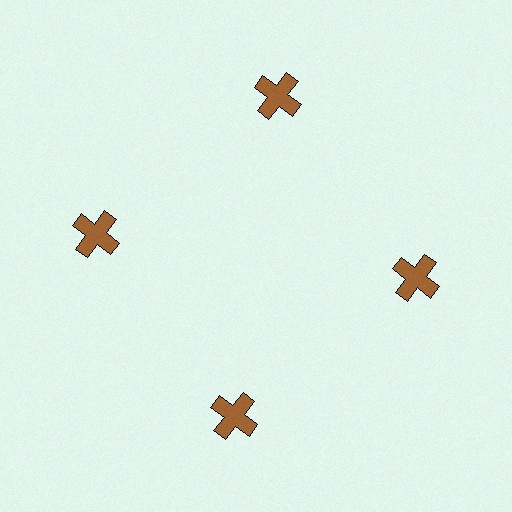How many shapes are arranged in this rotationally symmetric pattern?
There are 4 shapes, arranged in 4 groups of 1.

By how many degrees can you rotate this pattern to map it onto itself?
The pattern maps onto itself every 90 degrees of rotation.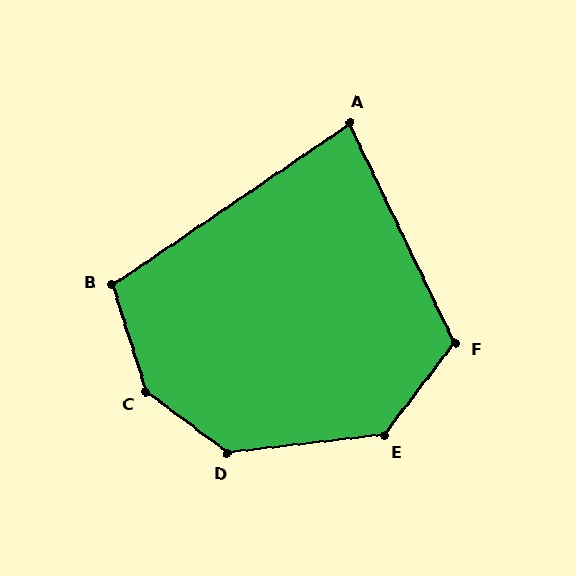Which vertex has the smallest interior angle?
A, at approximately 81 degrees.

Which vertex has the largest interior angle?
C, at approximately 144 degrees.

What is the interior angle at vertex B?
Approximately 107 degrees (obtuse).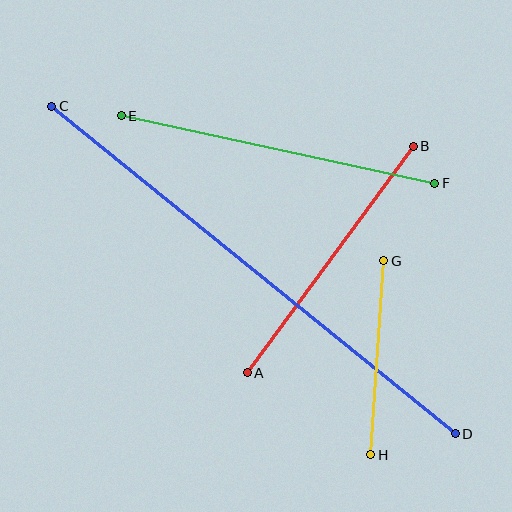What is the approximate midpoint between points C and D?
The midpoint is at approximately (254, 270) pixels.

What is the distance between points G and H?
The distance is approximately 194 pixels.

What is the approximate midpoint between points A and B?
The midpoint is at approximately (330, 259) pixels.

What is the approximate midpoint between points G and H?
The midpoint is at approximately (377, 358) pixels.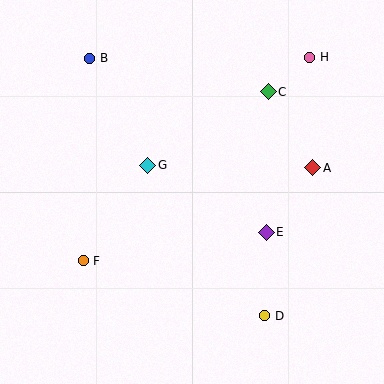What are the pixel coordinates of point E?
Point E is at (266, 232).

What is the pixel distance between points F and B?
The distance between F and B is 203 pixels.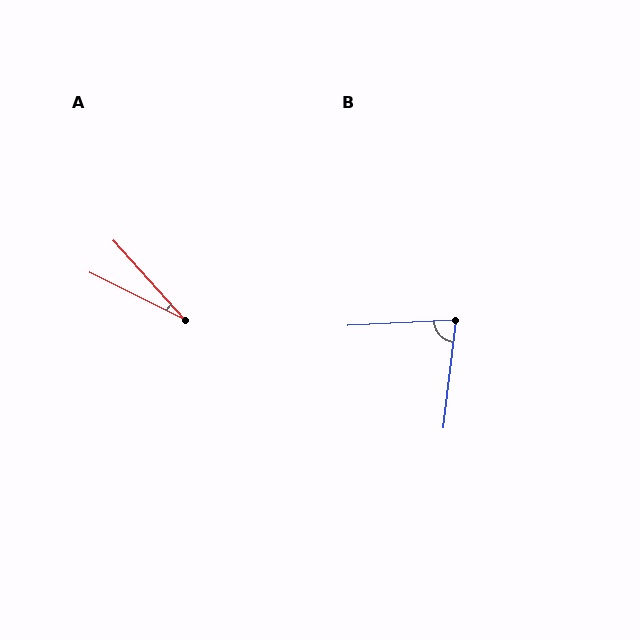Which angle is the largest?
B, at approximately 81 degrees.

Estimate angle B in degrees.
Approximately 81 degrees.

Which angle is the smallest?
A, at approximately 22 degrees.